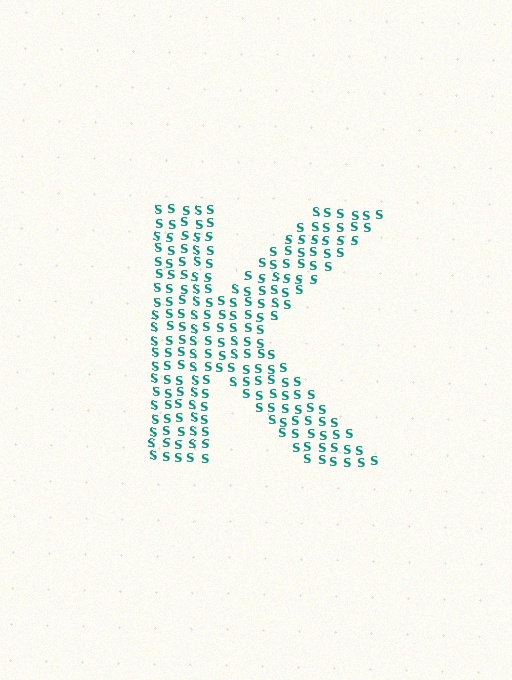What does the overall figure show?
The overall figure shows the letter K.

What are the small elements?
The small elements are letter S's.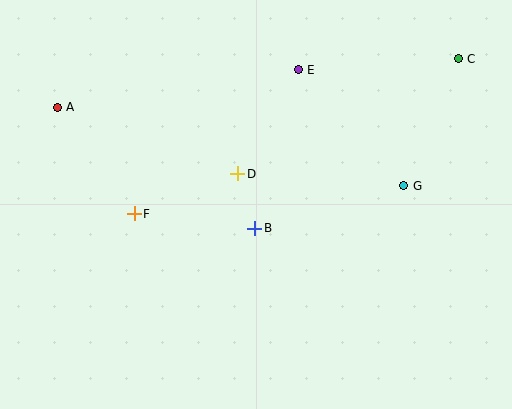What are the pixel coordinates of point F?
Point F is at (134, 214).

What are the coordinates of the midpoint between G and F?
The midpoint between G and F is at (269, 200).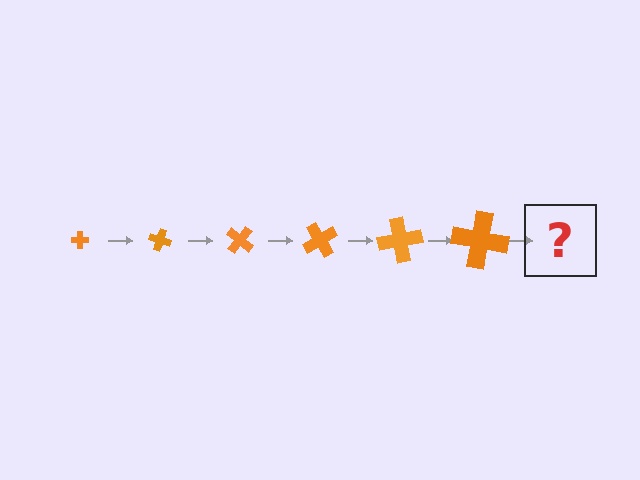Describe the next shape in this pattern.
It should be a cross, larger than the previous one and rotated 120 degrees from the start.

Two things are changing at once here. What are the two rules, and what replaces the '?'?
The two rules are that the cross grows larger each step and it rotates 20 degrees each step. The '?' should be a cross, larger than the previous one and rotated 120 degrees from the start.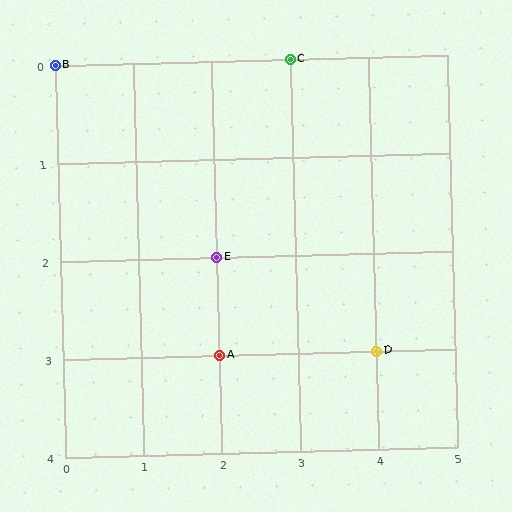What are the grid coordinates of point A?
Point A is at grid coordinates (2, 3).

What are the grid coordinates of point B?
Point B is at grid coordinates (0, 0).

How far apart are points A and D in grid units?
Points A and D are 2 columns apart.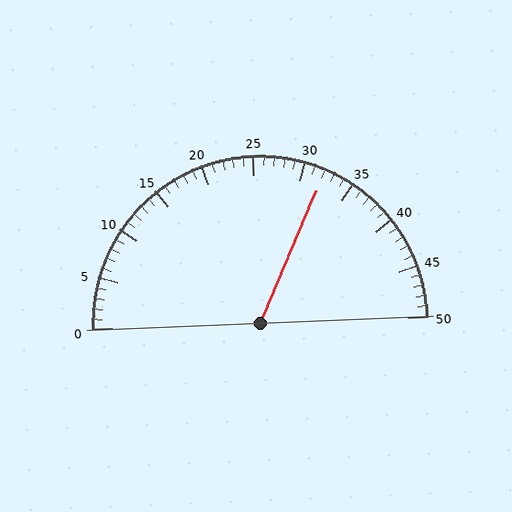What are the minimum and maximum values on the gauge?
The gauge ranges from 0 to 50.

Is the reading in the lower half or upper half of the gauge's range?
The reading is in the upper half of the range (0 to 50).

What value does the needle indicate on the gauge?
The needle indicates approximately 32.